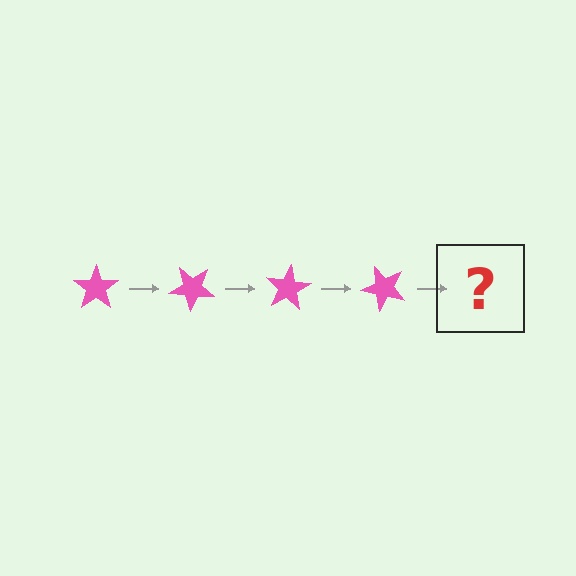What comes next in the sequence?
The next element should be a pink star rotated 160 degrees.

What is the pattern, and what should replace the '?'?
The pattern is that the star rotates 40 degrees each step. The '?' should be a pink star rotated 160 degrees.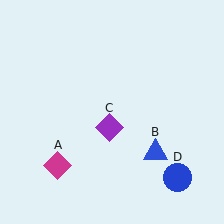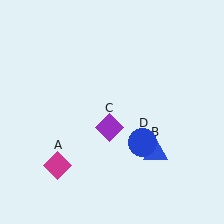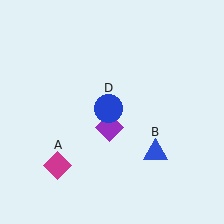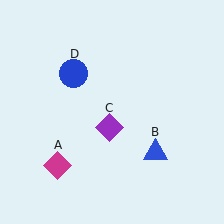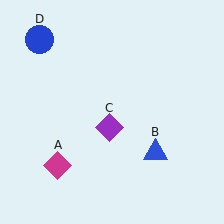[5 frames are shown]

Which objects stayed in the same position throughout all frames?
Magenta diamond (object A) and blue triangle (object B) and purple diamond (object C) remained stationary.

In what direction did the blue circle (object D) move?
The blue circle (object D) moved up and to the left.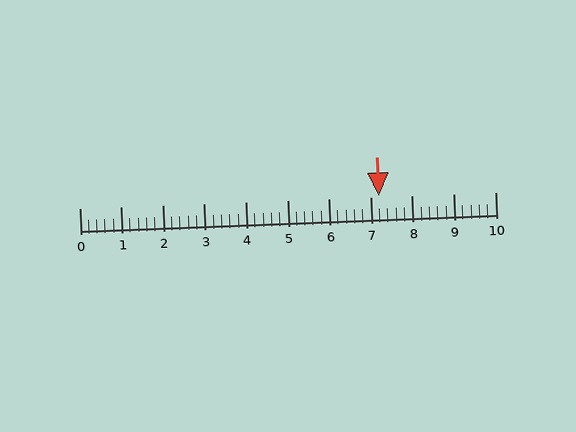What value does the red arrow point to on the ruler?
The red arrow points to approximately 7.2.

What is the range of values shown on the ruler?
The ruler shows values from 0 to 10.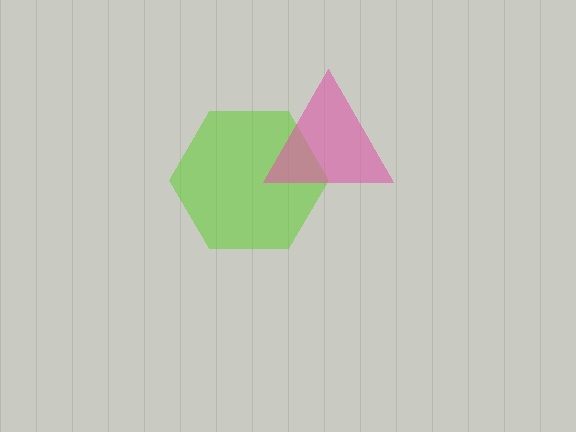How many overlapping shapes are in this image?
There are 2 overlapping shapes in the image.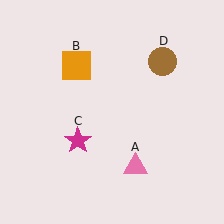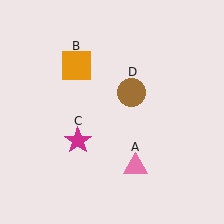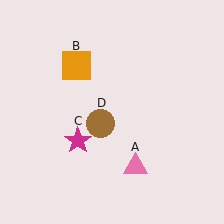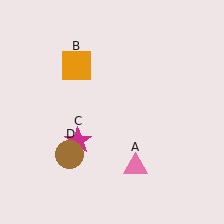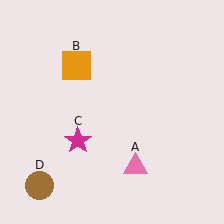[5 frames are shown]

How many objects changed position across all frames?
1 object changed position: brown circle (object D).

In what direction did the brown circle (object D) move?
The brown circle (object D) moved down and to the left.